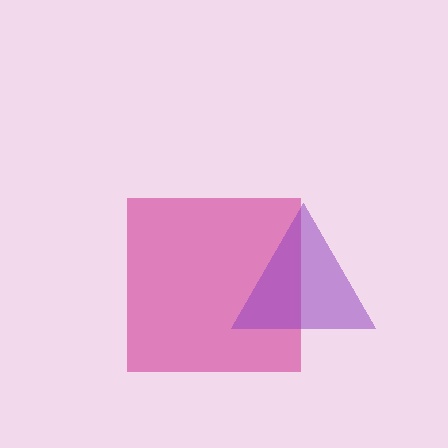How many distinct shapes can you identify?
There are 2 distinct shapes: a magenta square, a purple triangle.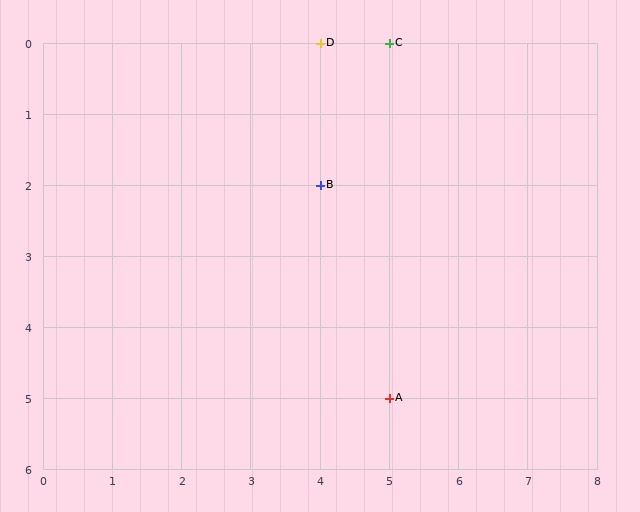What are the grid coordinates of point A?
Point A is at grid coordinates (5, 5).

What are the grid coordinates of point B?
Point B is at grid coordinates (4, 2).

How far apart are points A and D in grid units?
Points A and D are 1 column and 5 rows apart (about 5.1 grid units diagonally).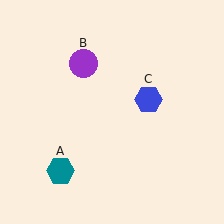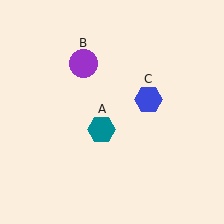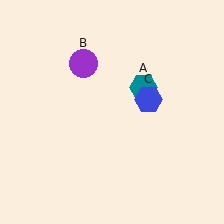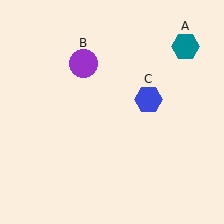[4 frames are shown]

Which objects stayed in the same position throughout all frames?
Purple circle (object B) and blue hexagon (object C) remained stationary.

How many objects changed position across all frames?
1 object changed position: teal hexagon (object A).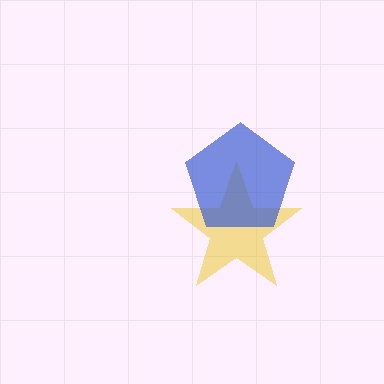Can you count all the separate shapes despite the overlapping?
Yes, there are 2 separate shapes.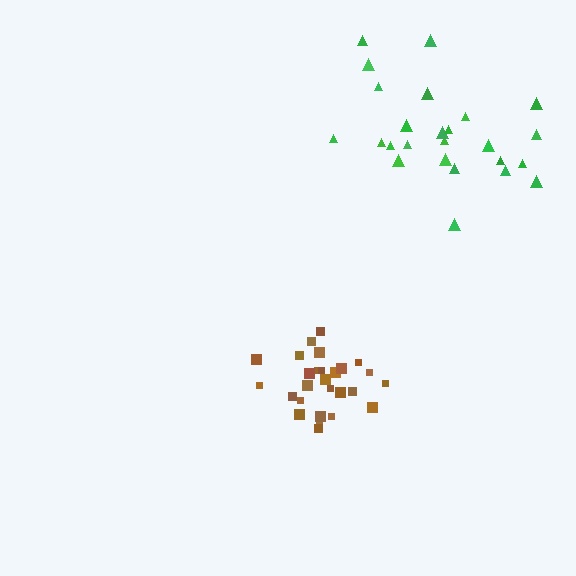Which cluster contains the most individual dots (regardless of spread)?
Brown (27).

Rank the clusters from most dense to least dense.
brown, green.